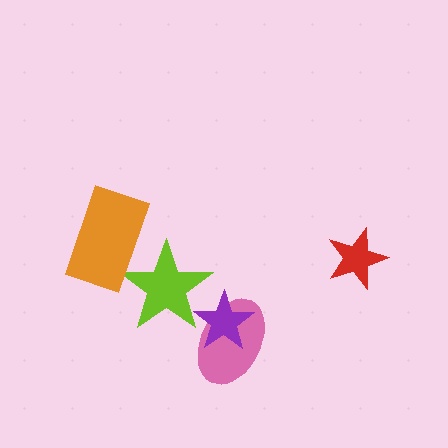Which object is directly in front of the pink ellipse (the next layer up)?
The purple star is directly in front of the pink ellipse.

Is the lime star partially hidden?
Yes, it is partially covered by another shape.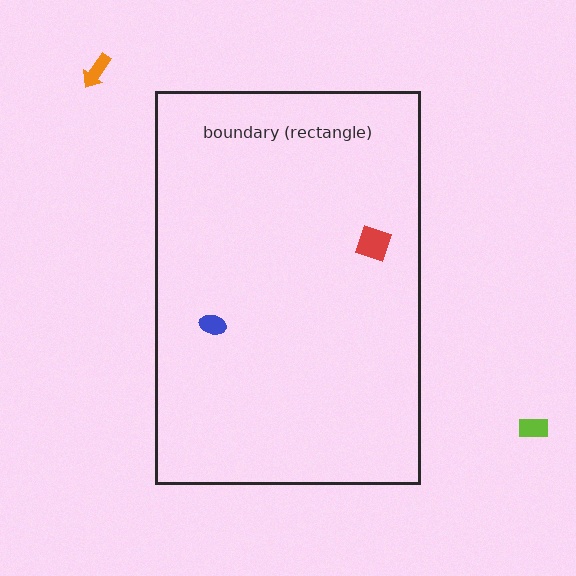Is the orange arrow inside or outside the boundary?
Outside.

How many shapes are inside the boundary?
2 inside, 2 outside.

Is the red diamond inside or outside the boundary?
Inside.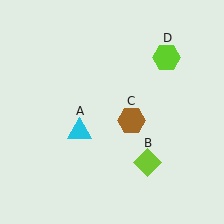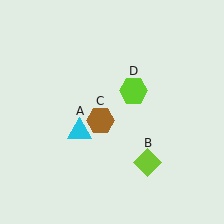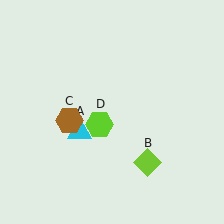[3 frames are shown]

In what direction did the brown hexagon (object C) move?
The brown hexagon (object C) moved left.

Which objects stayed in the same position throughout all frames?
Cyan triangle (object A) and lime diamond (object B) remained stationary.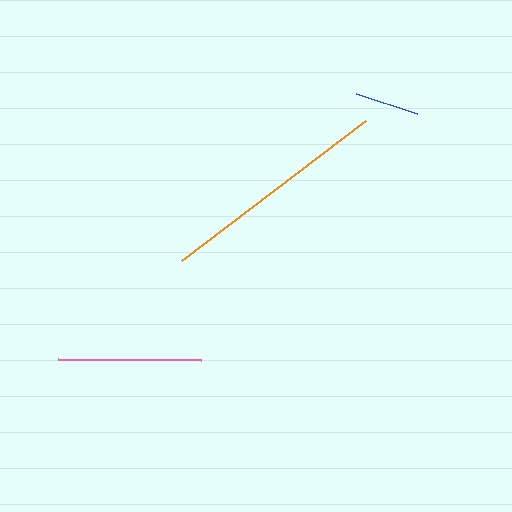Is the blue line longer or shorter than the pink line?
The pink line is longer than the blue line.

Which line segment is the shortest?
The blue line is the shortest at approximately 63 pixels.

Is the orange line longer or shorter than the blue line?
The orange line is longer than the blue line.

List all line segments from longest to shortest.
From longest to shortest: orange, pink, blue.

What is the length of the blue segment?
The blue segment is approximately 63 pixels long.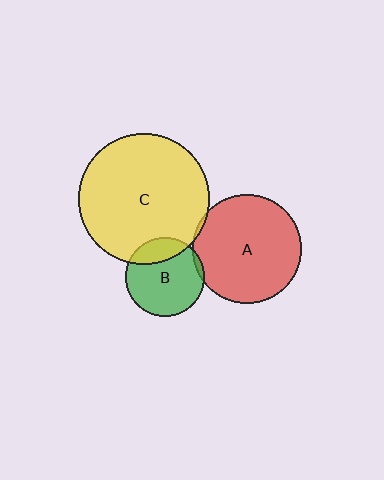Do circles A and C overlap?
Yes.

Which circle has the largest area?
Circle C (yellow).